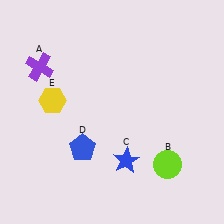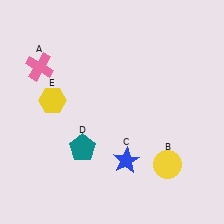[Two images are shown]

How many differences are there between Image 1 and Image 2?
There are 3 differences between the two images.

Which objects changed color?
A changed from purple to pink. B changed from lime to yellow. D changed from blue to teal.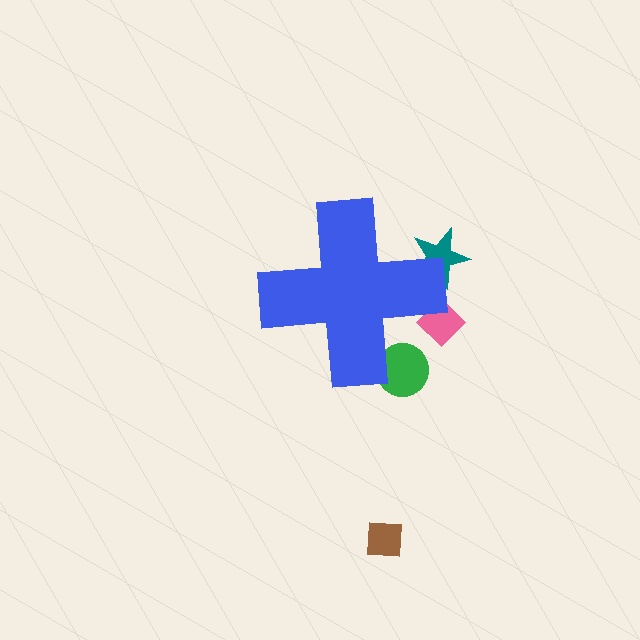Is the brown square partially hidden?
No, the brown square is fully visible.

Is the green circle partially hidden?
Yes, the green circle is partially hidden behind the blue cross.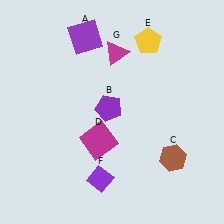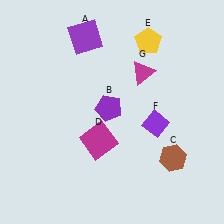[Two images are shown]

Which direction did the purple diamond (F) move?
The purple diamond (F) moved right.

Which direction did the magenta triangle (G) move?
The magenta triangle (G) moved right.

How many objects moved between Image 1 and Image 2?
2 objects moved between the two images.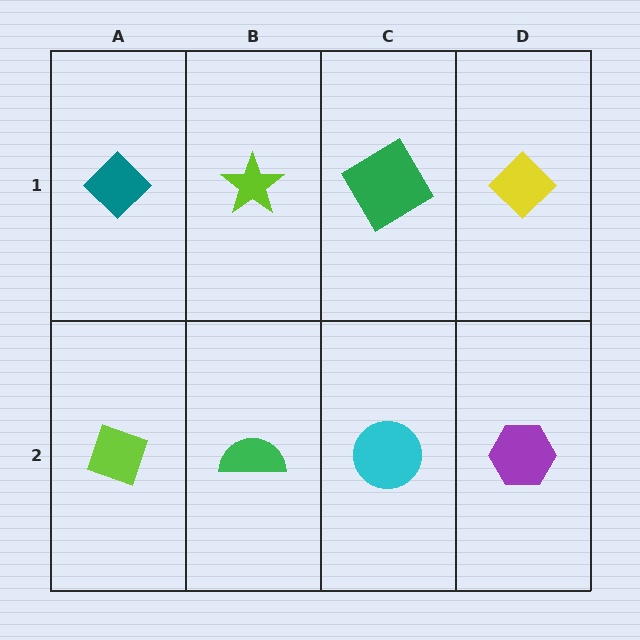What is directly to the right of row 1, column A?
A lime star.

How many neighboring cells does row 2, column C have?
3.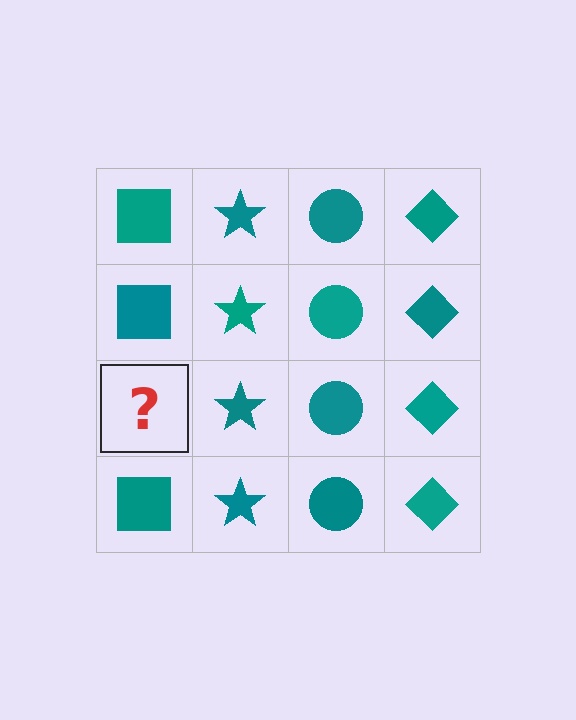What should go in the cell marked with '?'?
The missing cell should contain a teal square.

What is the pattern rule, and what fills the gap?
The rule is that each column has a consistent shape. The gap should be filled with a teal square.